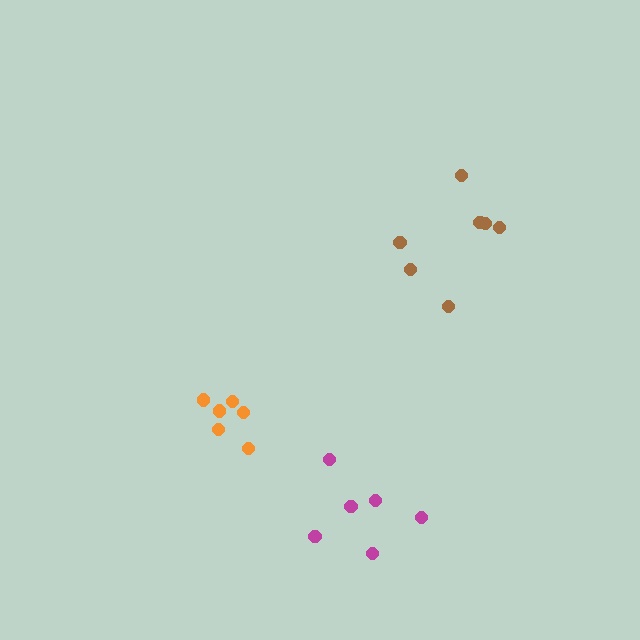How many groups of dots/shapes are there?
There are 3 groups.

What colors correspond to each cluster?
The clusters are colored: brown, magenta, orange.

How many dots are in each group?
Group 1: 7 dots, Group 2: 6 dots, Group 3: 6 dots (19 total).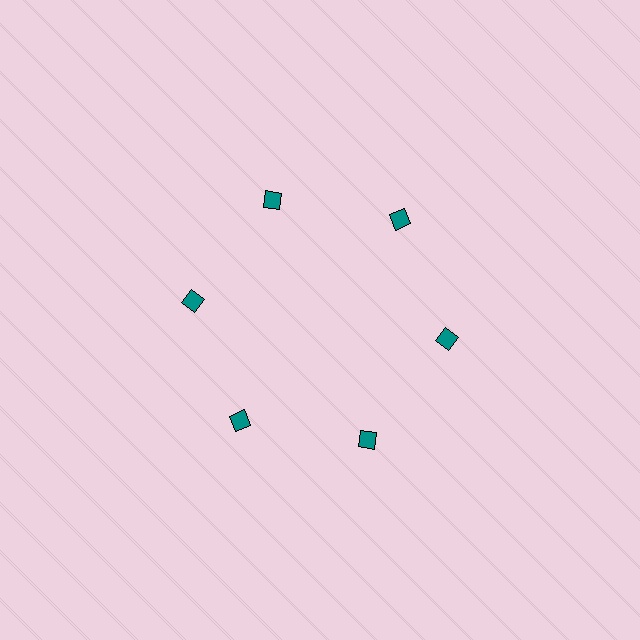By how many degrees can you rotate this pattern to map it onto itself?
The pattern maps onto itself every 60 degrees of rotation.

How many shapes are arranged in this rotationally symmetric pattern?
There are 6 shapes, arranged in 6 groups of 1.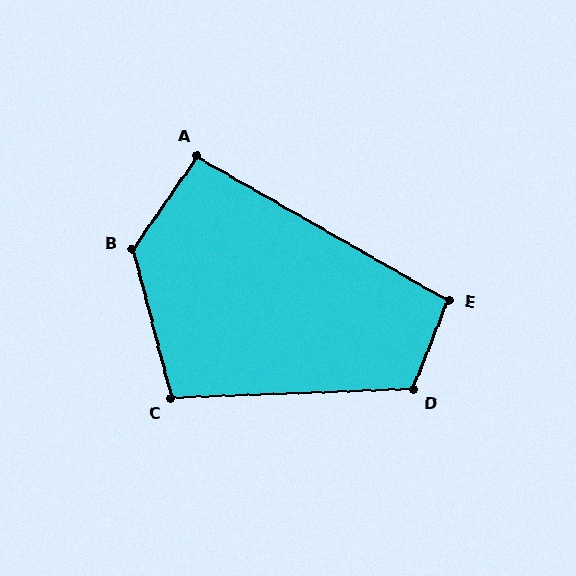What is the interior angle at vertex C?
Approximately 103 degrees (obtuse).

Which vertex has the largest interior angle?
B, at approximately 131 degrees.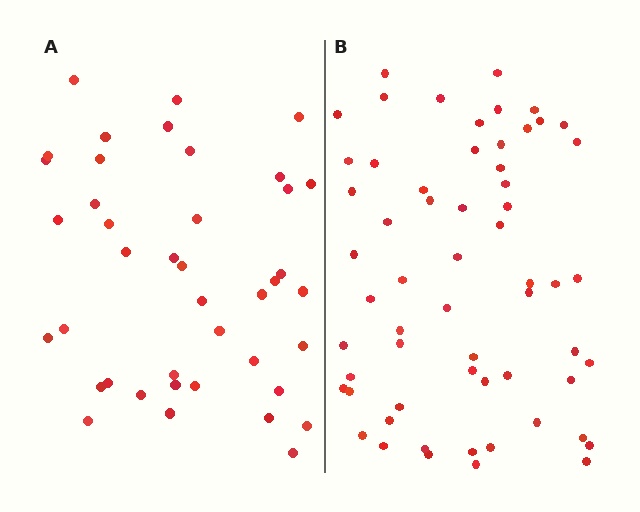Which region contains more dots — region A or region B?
Region B (the right region) has more dots.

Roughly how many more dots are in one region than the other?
Region B has approximately 20 more dots than region A.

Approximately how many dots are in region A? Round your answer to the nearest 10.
About 40 dots. (The exact count is 41, which rounds to 40.)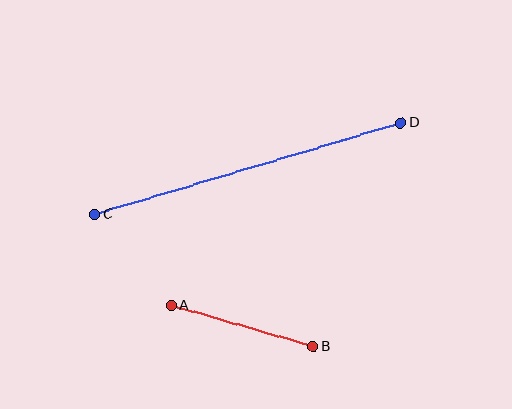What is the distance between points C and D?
The distance is approximately 319 pixels.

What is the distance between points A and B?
The distance is approximately 147 pixels.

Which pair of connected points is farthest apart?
Points C and D are farthest apart.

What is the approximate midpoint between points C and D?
The midpoint is at approximately (248, 168) pixels.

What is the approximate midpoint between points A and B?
The midpoint is at approximately (242, 326) pixels.